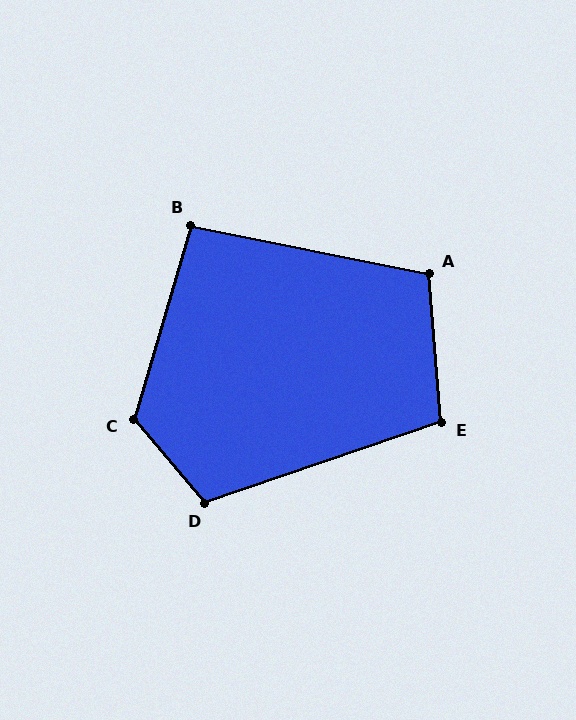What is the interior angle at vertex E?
Approximately 104 degrees (obtuse).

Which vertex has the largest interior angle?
C, at approximately 123 degrees.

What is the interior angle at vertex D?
Approximately 112 degrees (obtuse).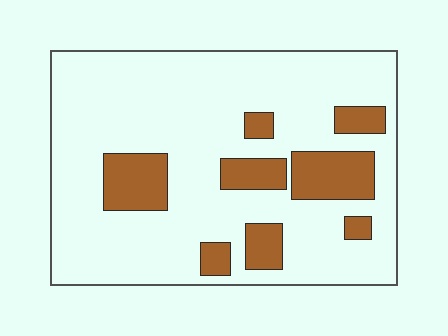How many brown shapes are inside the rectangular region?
8.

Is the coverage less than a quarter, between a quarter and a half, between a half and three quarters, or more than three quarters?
Less than a quarter.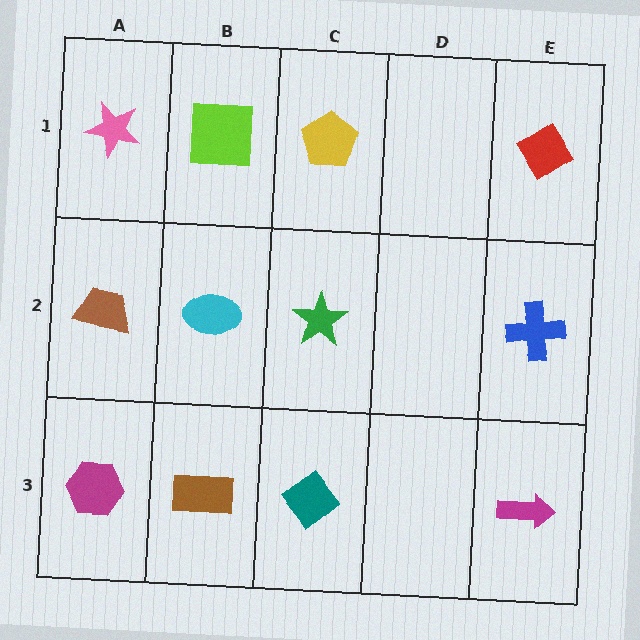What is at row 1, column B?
A lime square.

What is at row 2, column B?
A cyan ellipse.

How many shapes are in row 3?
4 shapes.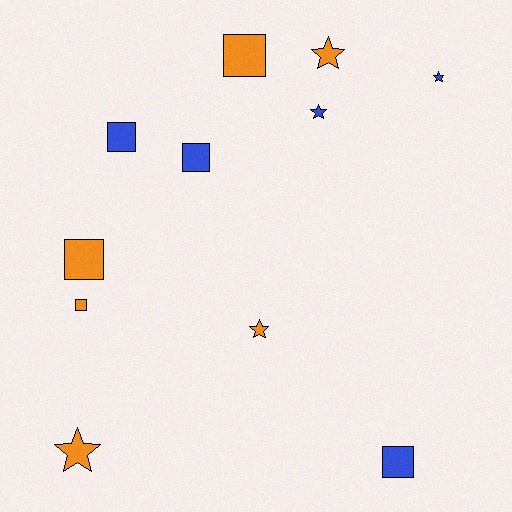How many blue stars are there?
There are 2 blue stars.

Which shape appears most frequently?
Square, with 6 objects.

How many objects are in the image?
There are 11 objects.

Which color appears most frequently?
Orange, with 6 objects.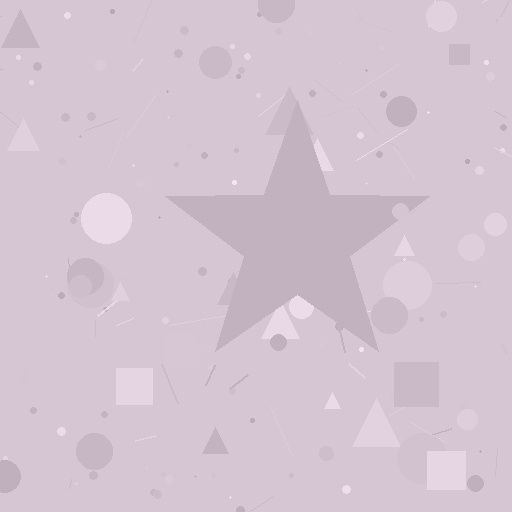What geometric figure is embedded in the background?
A star is embedded in the background.